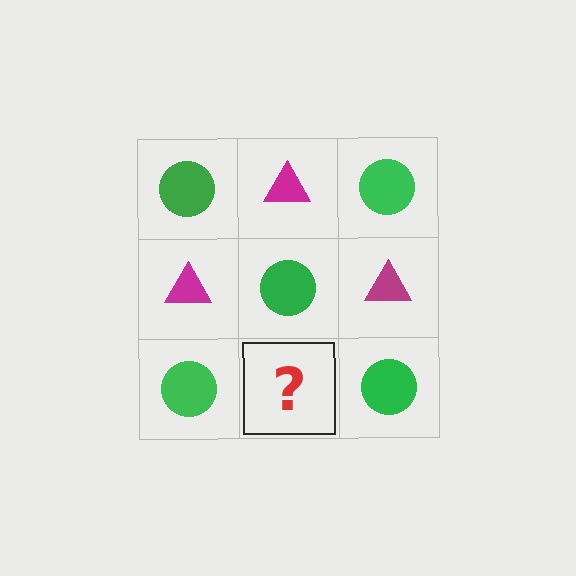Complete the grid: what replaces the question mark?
The question mark should be replaced with a magenta triangle.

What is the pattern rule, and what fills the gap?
The rule is that it alternates green circle and magenta triangle in a checkerboard pattern. The gap should be filled with a magenta triangle.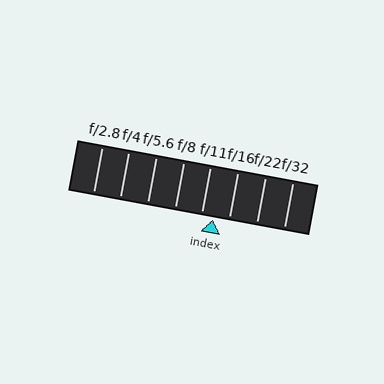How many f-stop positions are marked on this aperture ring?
There are 8 f-stop positions marked.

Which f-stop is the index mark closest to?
The index mark is closest to f/11.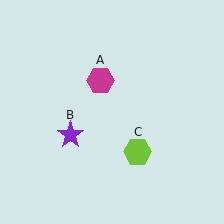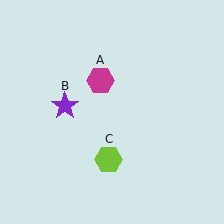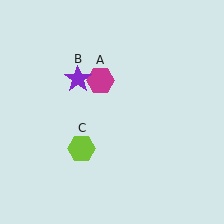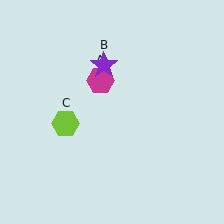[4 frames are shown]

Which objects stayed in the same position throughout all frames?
Magenta hexagon (object A) remained stationary.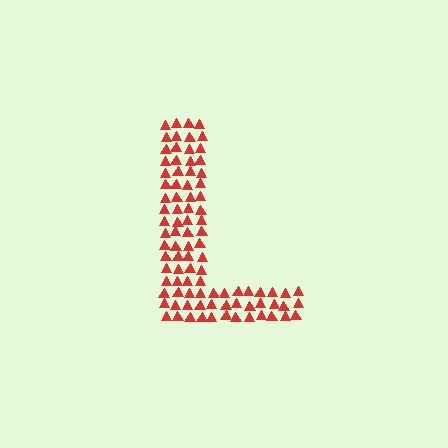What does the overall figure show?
The overall figure shows the letter L.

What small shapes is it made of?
It is made of small triangles.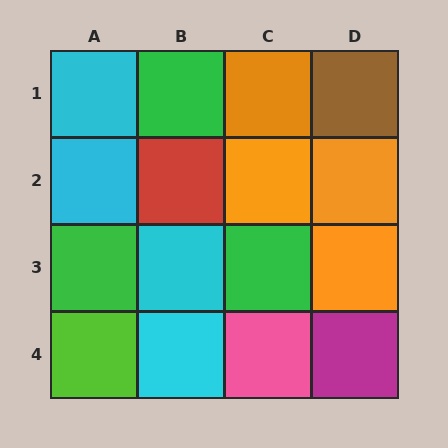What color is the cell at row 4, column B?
Cyan.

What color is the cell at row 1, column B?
Green.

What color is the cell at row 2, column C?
Orange.